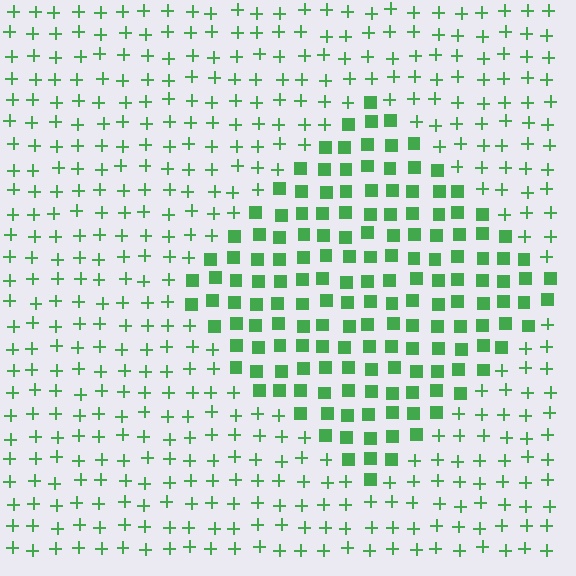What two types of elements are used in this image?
The image uses squares inside the diamond region and plus signs outside it.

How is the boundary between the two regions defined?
The boundary is defined by a change in element shape: squares inside vs. plus signs outside. All elements share the same color and spacing.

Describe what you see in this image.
The image is filled with small green elements arranged in a uniform grid. A diamond-shaped region contains squares, while the surrounding area contains plus signs. The boundary is defined purely by the change in element shape.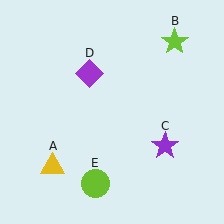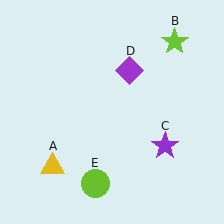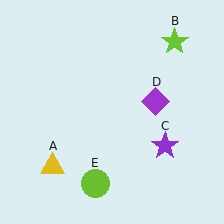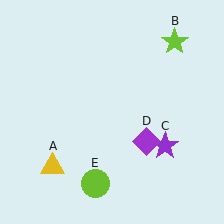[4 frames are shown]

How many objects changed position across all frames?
1 object changed position: purple diamond (object D).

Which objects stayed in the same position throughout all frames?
Yellow triangle (object A) and lime star (object B) and purple star (object C) and lime circle (object E) remained stationary.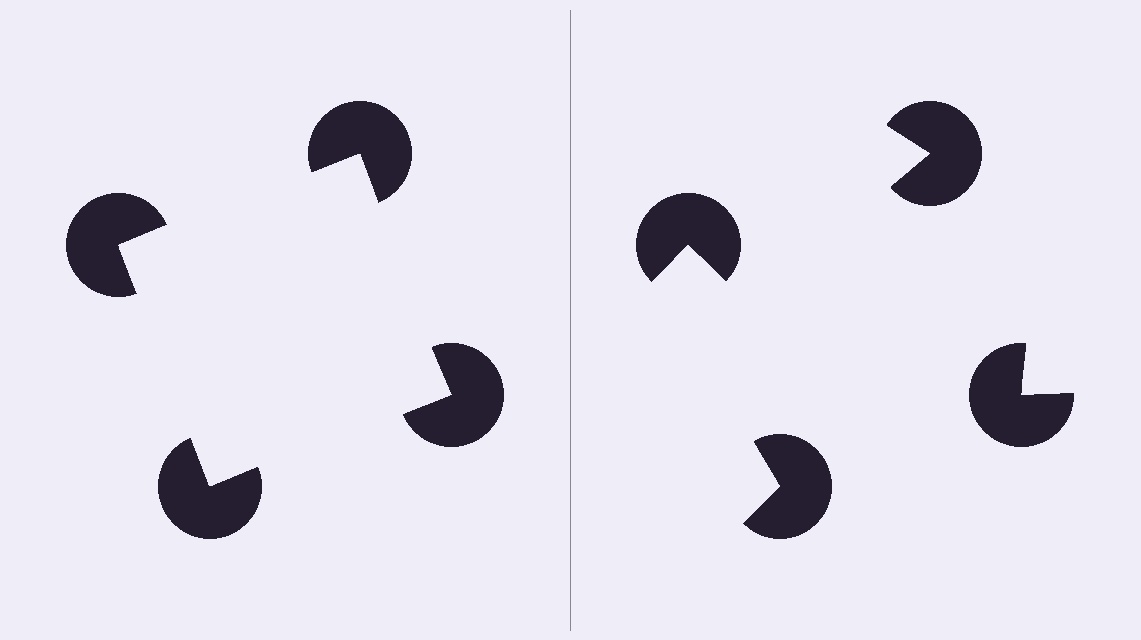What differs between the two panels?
The pac-man discs are positioned identically on both sides; only the wedge orientations differ. On the left they align to a square; on the right they are misaligned.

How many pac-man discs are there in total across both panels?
8 — 4 on each side.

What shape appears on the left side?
An illusory square.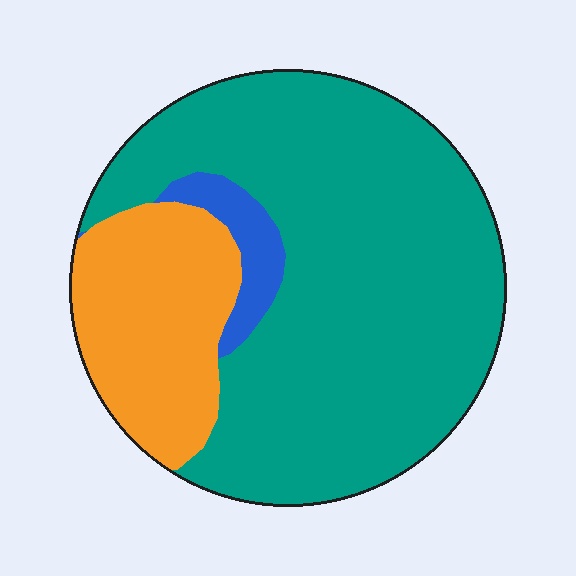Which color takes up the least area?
Blue, at roughly 5%.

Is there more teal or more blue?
Teal.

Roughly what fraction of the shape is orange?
Orange takes up about one quarter (1/4) of the shape.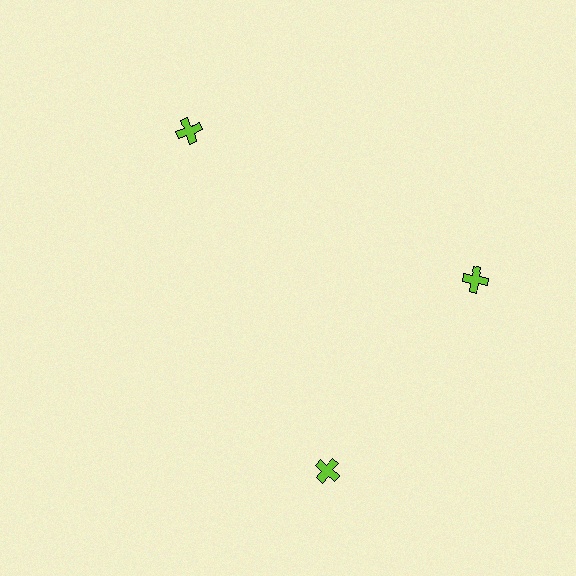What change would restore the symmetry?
The symmetry would be restored by rotating it back into even spacing with its neighbors so that all 3 crosses sit at equal angles and equal distance from the center.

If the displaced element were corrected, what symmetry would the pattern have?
It would have 3-fold rotational symmetry — the pattern would map onto itself every 120 degrees.